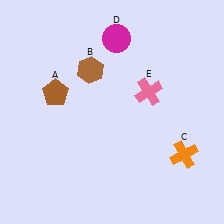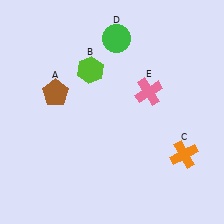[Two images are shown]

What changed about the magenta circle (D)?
In Image 1, D is magenta. In Image 2, it changed to green.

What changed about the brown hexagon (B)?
In Image 1, B is brown. In Image 2, it changed to lime.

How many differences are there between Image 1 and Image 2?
There are 2 differences between the two images.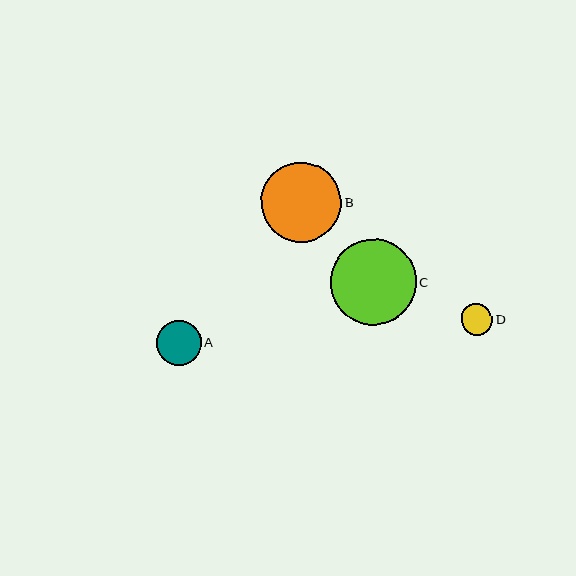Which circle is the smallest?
Circle D is the smallest with a size of approximately 31 pixels.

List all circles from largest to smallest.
From largest to smallest: C, B, A, D.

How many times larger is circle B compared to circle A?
Circle B is approximately 1.8 times the size of circle A.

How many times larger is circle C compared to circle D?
Circle C is approximately 2.7 times the size of circle D.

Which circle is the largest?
Circle C is the largest with a size of approximately 86 pixels.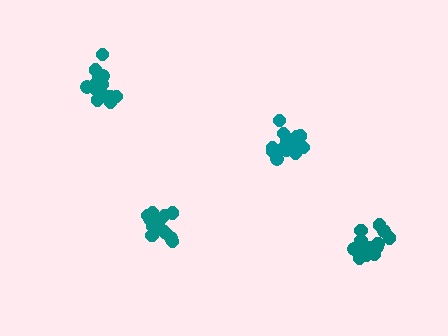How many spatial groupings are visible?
There are 4 spatial groupings.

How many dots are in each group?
Group 1: 17 dots, Group 2: 13 dots, Group 3: 15 dots, Group 4: 17 dots (62 total).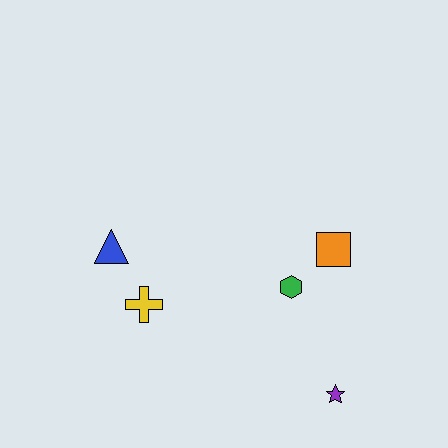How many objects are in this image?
There are 5 objects.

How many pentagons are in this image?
There are no pentagons.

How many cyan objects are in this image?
There are no cyan objects.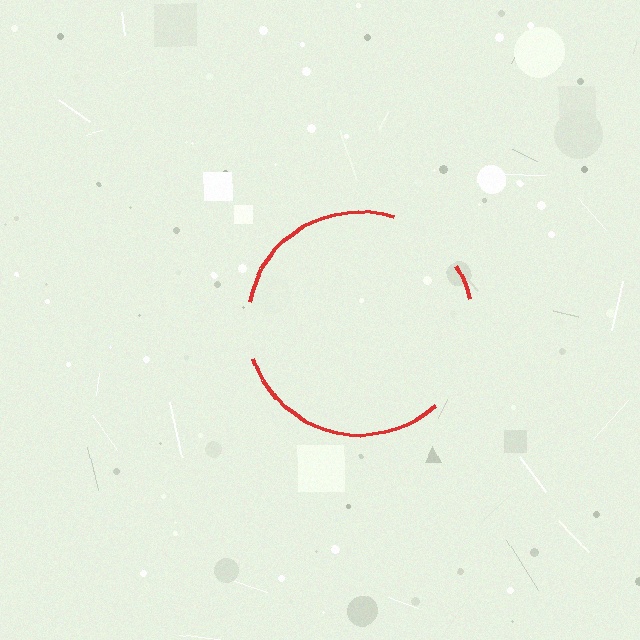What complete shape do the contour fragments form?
The contour fragments form a circle.